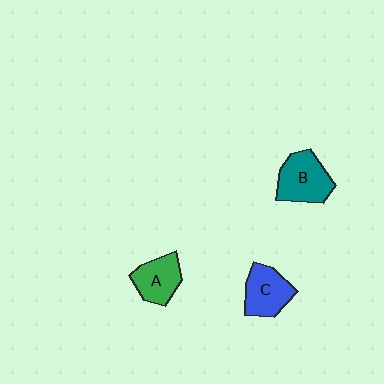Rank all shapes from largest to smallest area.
From largest to smallest: B (teal), C (blue), A (green).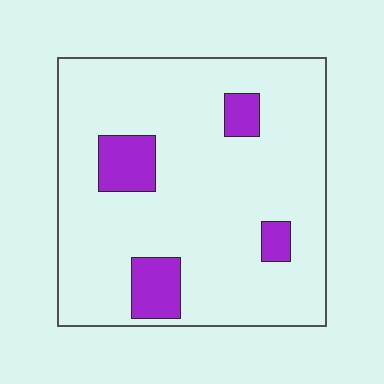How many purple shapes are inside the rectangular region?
4.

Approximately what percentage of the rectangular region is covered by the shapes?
Approximately 15%.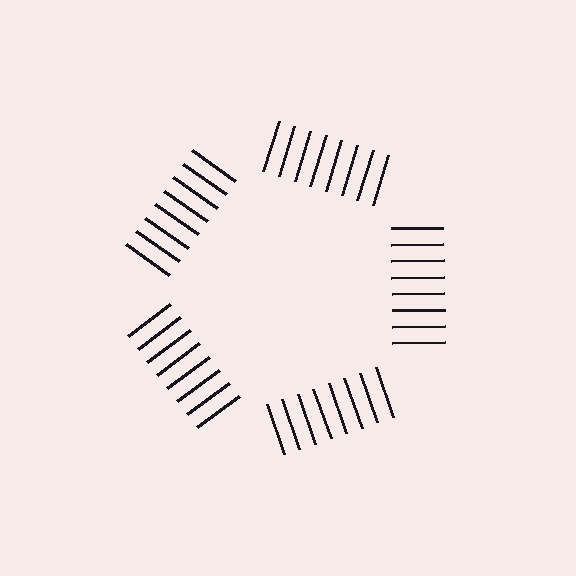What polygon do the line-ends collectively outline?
An illusory pentagon — the line segments terminate on its edges but no continuous stroke is drawn.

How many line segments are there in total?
40 — 8 along each of the 5 edges.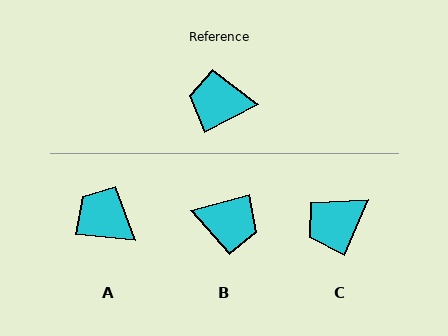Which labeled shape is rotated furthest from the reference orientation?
B, about 169 degrees away.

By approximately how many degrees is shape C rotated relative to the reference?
Approximately 41 degrees counter-clockwise.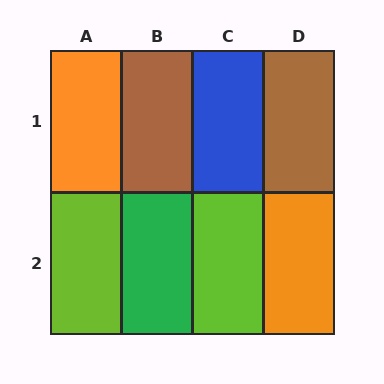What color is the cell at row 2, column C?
Lime.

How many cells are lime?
2 cells are lime.